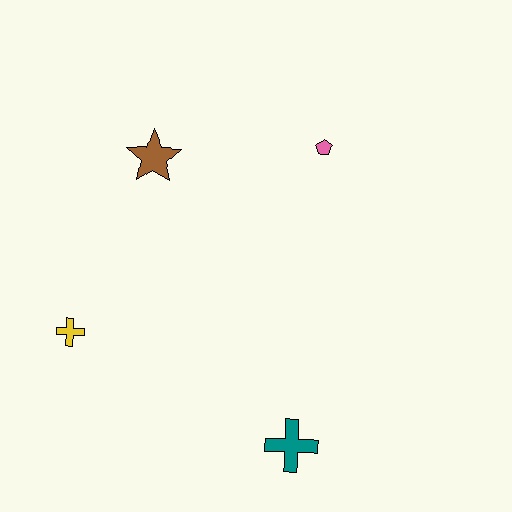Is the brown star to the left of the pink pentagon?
Yes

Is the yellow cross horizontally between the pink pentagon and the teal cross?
No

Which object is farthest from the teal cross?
The brown star is farthest from the teal cross.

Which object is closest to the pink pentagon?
The brown star is closest to the pink pentagon.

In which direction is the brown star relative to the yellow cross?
The brown star is above the yellow cross.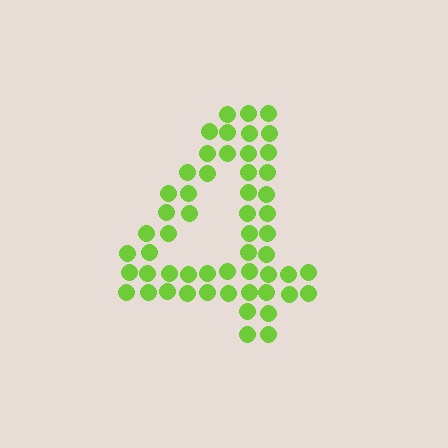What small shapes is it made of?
It is made of small circles.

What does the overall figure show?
The overall figure shows the digit 4.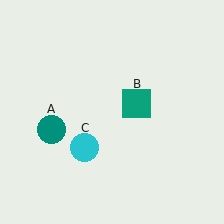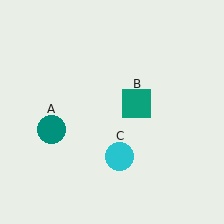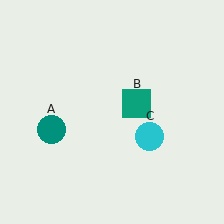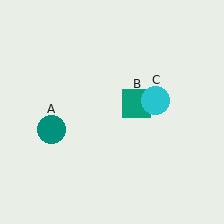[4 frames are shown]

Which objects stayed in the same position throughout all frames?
Teal circle (object A) and teal square (object B) remained stationary.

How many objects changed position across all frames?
1 object changed position: cyan circle (object C).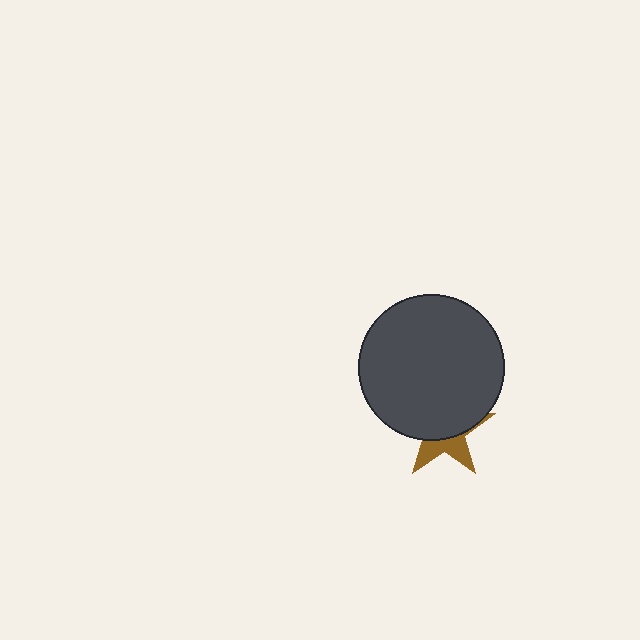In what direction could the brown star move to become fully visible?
The brown star could move down. That would shift it out from behind the dark gray circle entirely.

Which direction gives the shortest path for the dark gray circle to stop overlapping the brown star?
Moving up gives the shortest separation.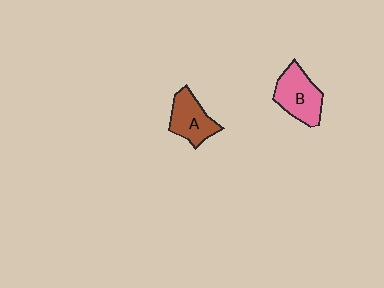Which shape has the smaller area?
Shape A (brown).